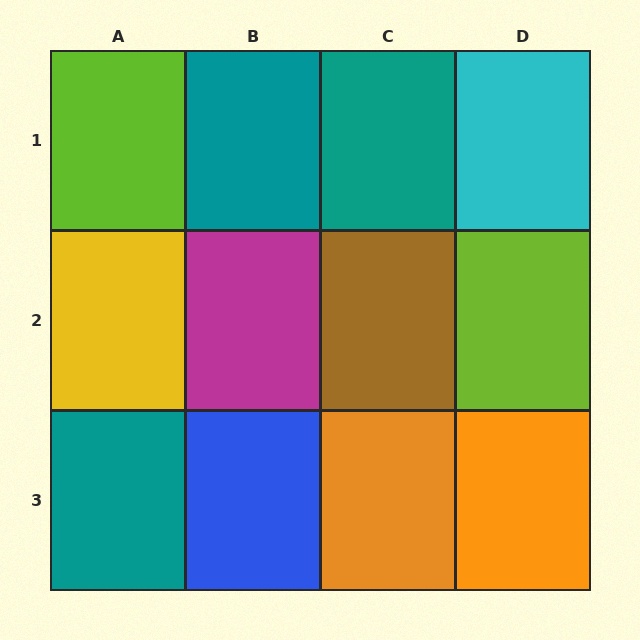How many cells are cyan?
1 cell is cyan.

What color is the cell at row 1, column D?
Cyan.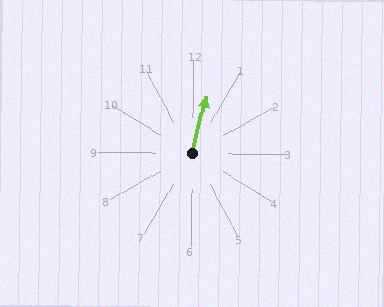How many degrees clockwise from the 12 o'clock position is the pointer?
Approximately 13 degrees.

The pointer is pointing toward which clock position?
Roughly 12 o'clock.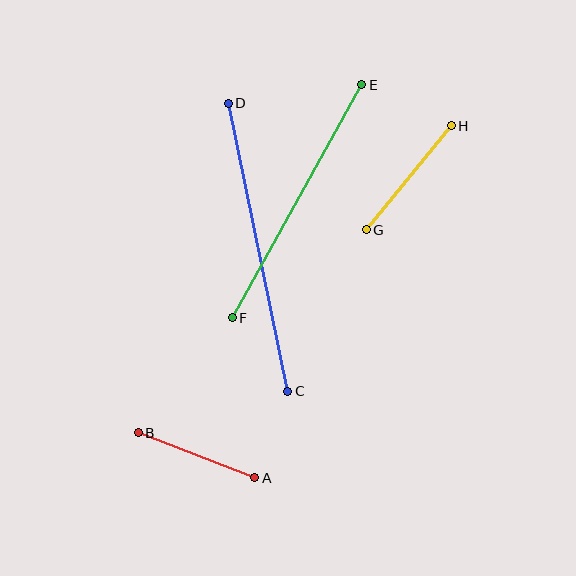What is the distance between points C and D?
The distance is approximately 294 pixels.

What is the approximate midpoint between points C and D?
The midpoint is at approximately (258, 247) pixels.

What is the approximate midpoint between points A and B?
The midpoint is at approximately (196, 455) pixels.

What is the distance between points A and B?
The distance is approximately 125 pixels.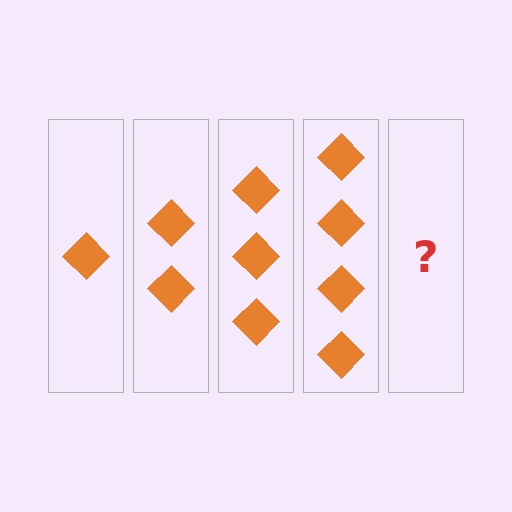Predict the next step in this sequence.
The next step is 5 diamonds.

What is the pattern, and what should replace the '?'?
The pattern is that each step adds one more diamond. The '?' should be 5 diamonds.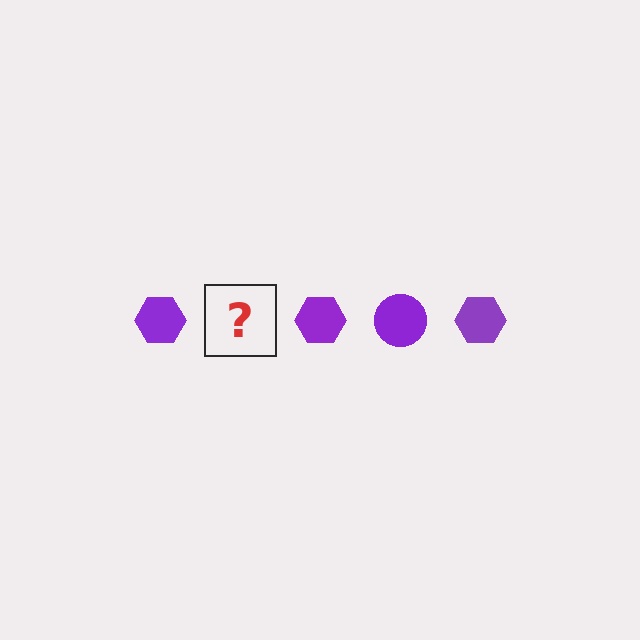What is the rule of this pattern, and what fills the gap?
The rule is that the pattern cycles through hexagon, circle shapes in purple. The gap should be filled with a purple circle.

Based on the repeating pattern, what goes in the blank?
The blank should be a purple circle.